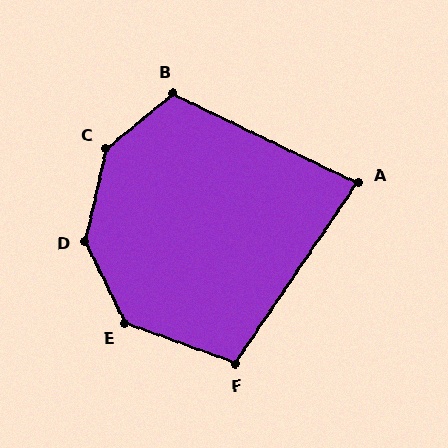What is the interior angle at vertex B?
Approximately 115 degrees (obtuse).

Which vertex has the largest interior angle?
C, at approximately 142 degrees.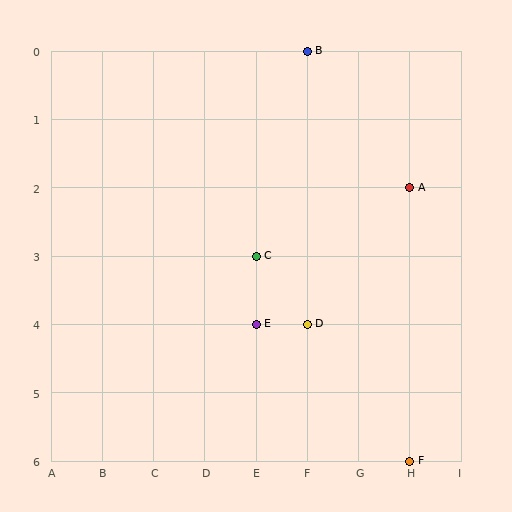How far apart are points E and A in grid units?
Points E and A are 3 columns and 2 rows apart (about 3.6 grid units diagonally).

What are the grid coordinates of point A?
Point A is at grid coordinates (H, 2).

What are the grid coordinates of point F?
Point F is at grid coordinates (H, 6).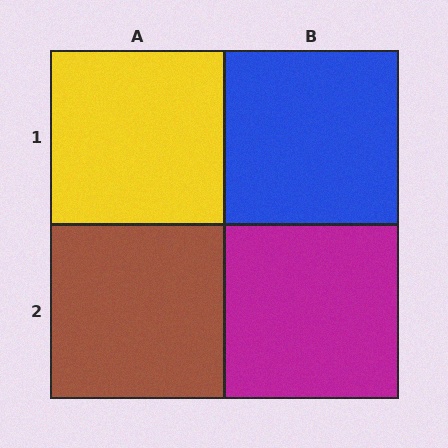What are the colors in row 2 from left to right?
Brown, magenta.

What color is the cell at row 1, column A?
Yellow.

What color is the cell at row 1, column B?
Blue.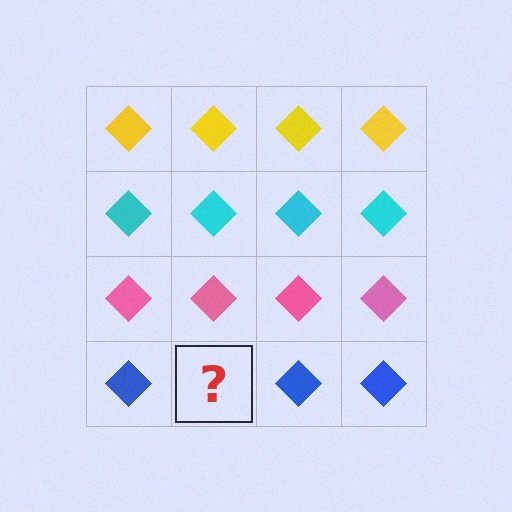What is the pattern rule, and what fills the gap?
The rule is that each row has a consistent color. The gap should be filled with a blue diamond.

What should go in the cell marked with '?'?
The missing cell should contain a blue diamond.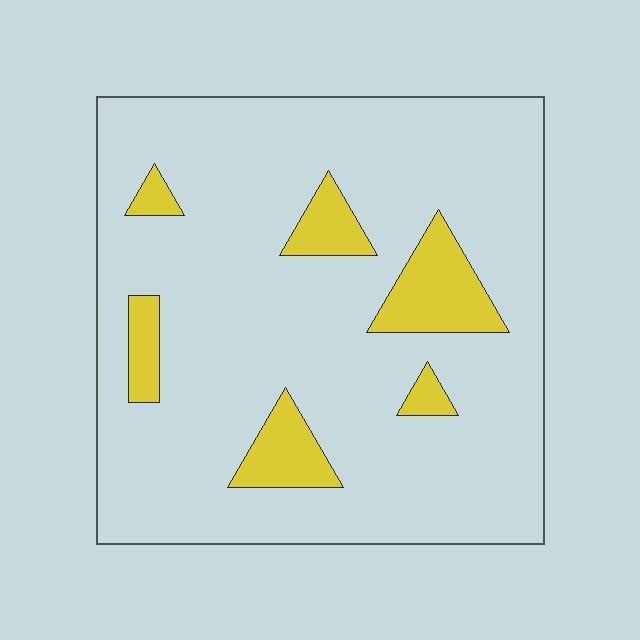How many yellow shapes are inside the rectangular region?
6.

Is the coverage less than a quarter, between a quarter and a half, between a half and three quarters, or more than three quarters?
Less than a quarter.